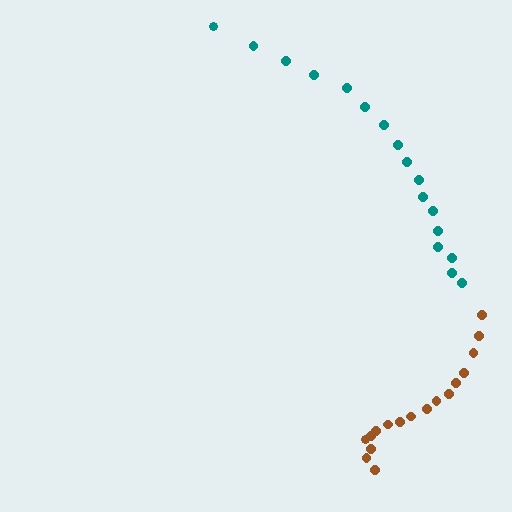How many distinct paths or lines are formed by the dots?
There are 2 distinct paths.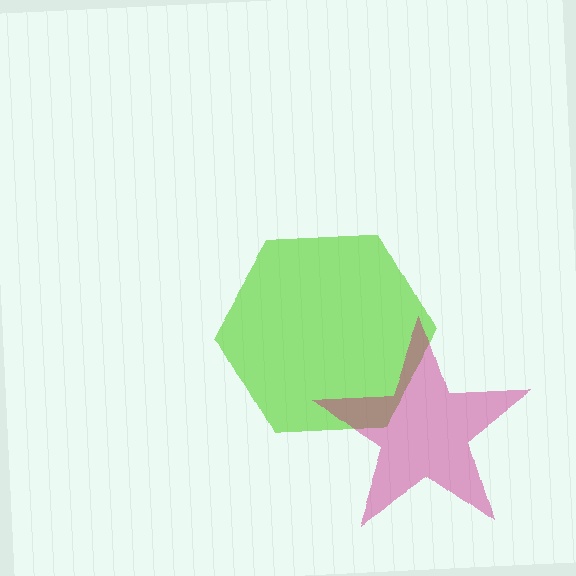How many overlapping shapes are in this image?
There are 2 overlapping shapes in the image.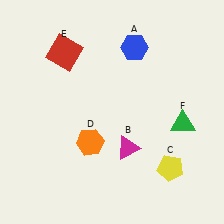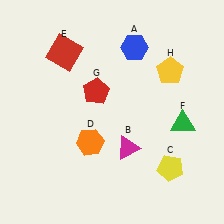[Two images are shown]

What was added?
A red pentagon (G), a yellow pentagon (H) were added in Image 2.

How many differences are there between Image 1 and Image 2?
There are 2 differences between the two images.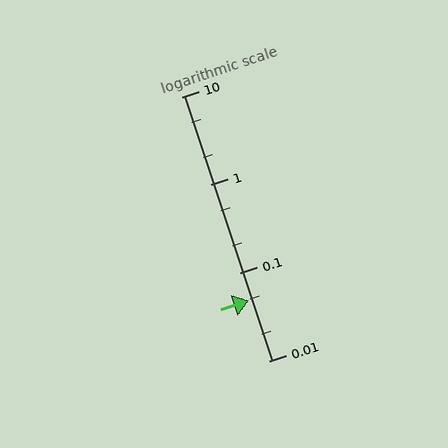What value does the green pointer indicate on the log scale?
The pointer indicates approximately 0.048.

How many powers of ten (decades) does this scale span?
The scale spans 3 decades, from 0.01 to 10.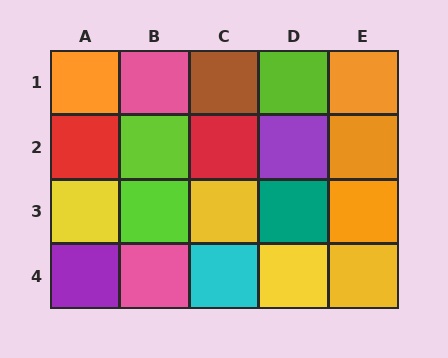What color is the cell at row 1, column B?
Pink.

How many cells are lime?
3 cells are lime.